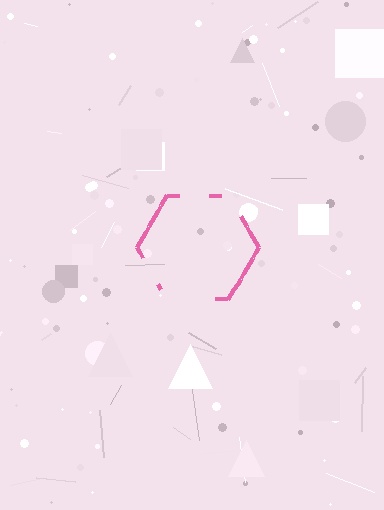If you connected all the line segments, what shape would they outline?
They would outline a hexagon.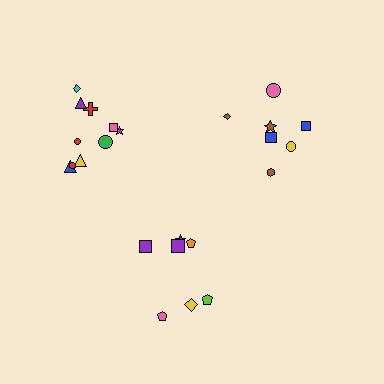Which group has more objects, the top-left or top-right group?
The top-left group.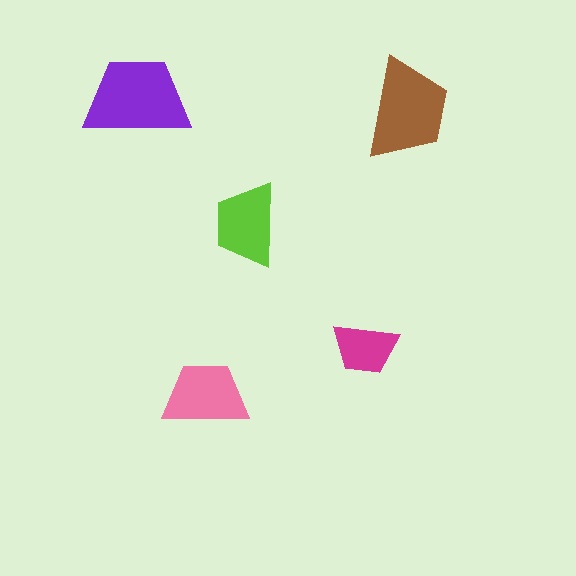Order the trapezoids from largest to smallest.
the purple one, the brown one, the pink one, the lime one, the magenta one.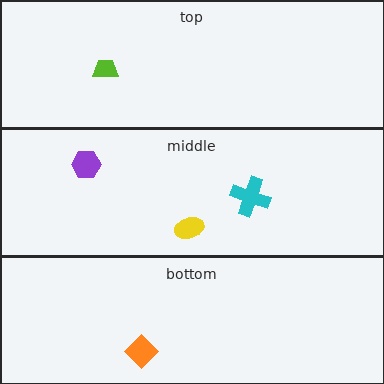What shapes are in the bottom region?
The orange diamond.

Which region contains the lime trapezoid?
The top region.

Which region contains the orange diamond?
The bottom region.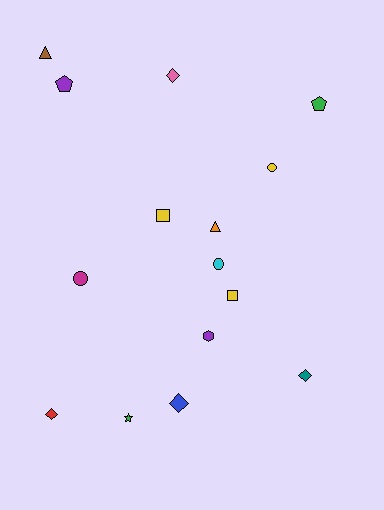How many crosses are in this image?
There are no crosses.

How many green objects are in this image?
There are 2 green objects.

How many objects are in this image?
There are 15 objects.